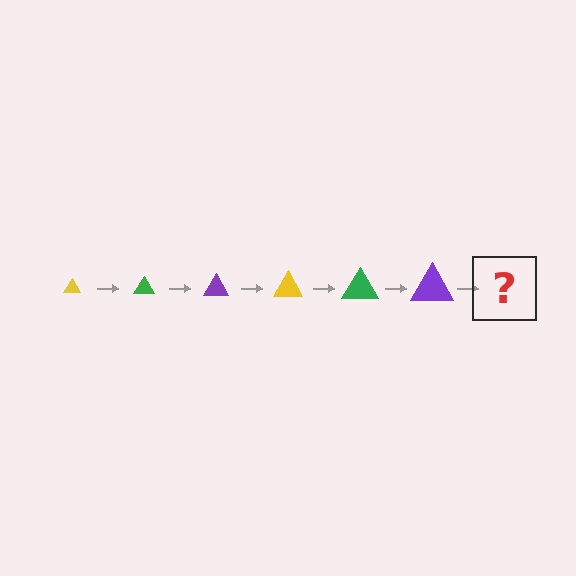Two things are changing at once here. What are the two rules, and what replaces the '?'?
The two rules are that the triangle grows larger each step and the color cycles through yellow, green, and purple. The '?' should be a yellow triangle, larger than the previous one.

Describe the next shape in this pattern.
It should be a yellow triangle, larger than the previous one.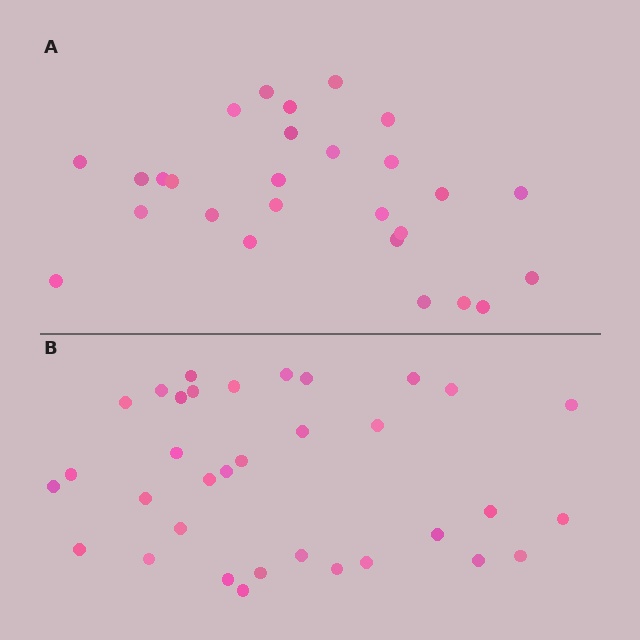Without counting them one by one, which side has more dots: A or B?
Region B (the bottom region) has more dots.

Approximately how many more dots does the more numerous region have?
Region B has roughly 8 or so more dots than region A.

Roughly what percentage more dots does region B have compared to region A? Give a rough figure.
About 25% more.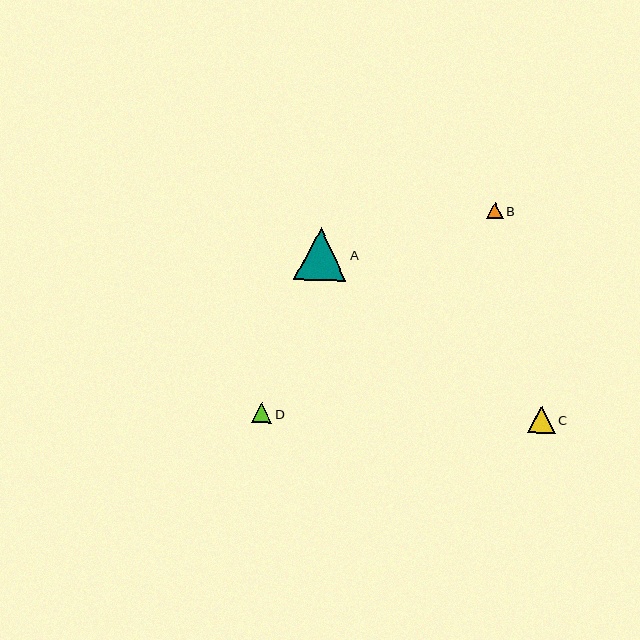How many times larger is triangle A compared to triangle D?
Triangle A is approximately 2.6 times the size of triangle D.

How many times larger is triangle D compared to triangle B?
Triangle D is approximately 1.2 times the size of triangle B.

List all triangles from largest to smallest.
From largest to smallest: A, C, D, B.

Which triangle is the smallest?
Triangle B is the smallest with a size of approximately 16 pixels.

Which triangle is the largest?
Triangle A is the largest with a size of approximately 53 pixels.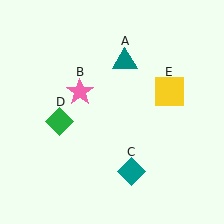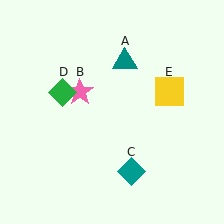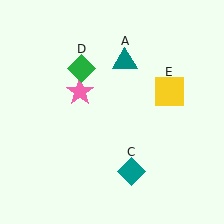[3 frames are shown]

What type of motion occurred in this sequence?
The green diamond (object D) rotated clockwise around the center of the scene.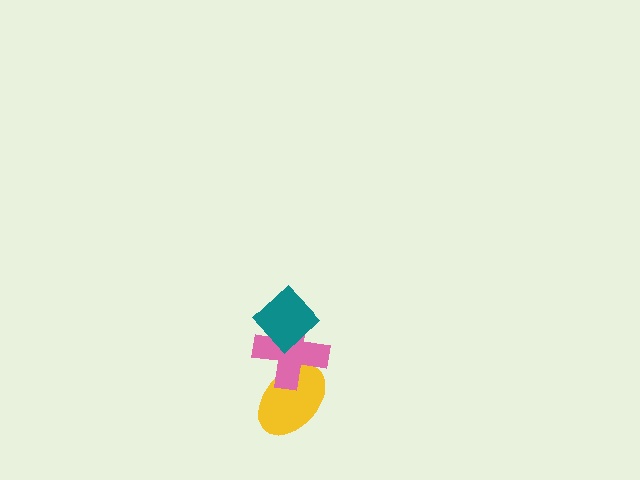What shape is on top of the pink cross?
The teal diamond is on top of the pink cross.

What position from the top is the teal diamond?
The teal diamond is 1st from the top.